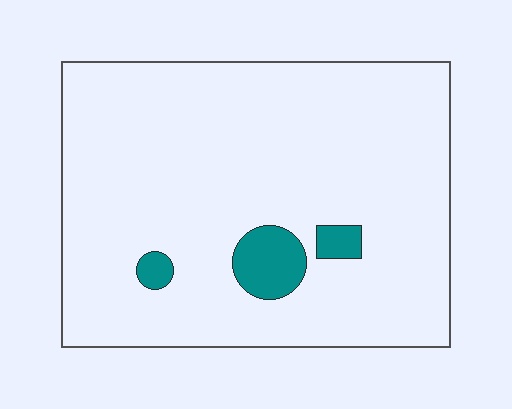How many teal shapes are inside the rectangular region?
3.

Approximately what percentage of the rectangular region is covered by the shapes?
Approximately 5%.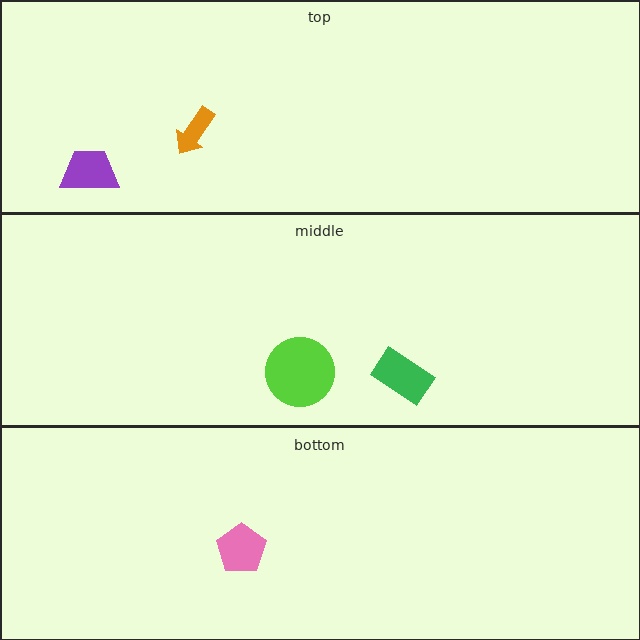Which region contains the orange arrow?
The top region.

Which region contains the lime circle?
The middle region.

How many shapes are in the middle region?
2.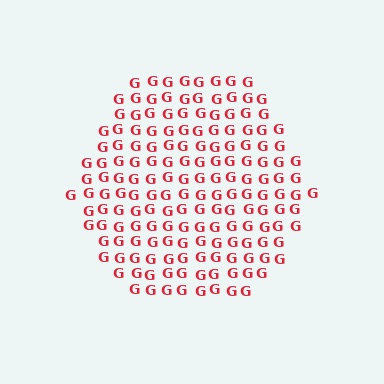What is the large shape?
The large shape is a hexagon.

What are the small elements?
The small elements are letter G's.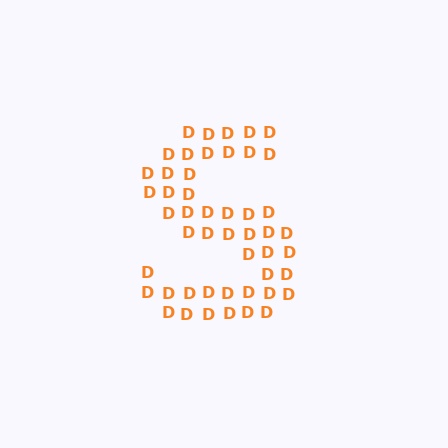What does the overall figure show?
The overall figure shows the letter S.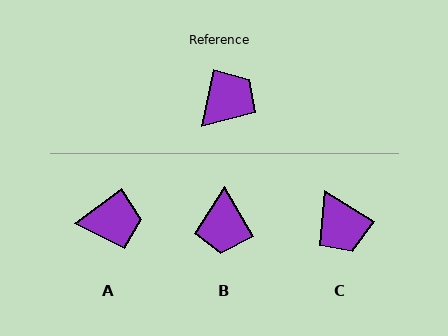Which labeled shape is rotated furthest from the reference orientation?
B, about 137 degrees away.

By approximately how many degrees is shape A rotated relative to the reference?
Approximately 41 degrees clockwise.